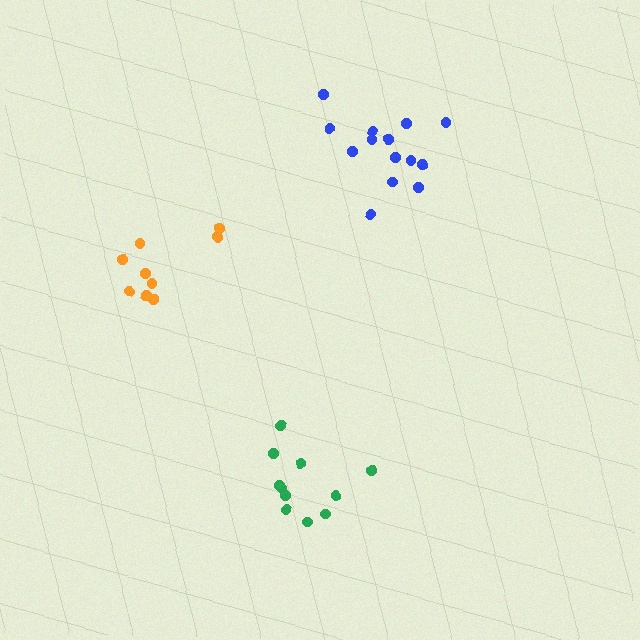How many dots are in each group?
Group 1: 14 dots, Group 2: 11 dots, Group 3: 9 dots (34 total).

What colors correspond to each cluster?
The clusters are colored: blue, green, orange.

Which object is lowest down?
The green cluster is bottommost.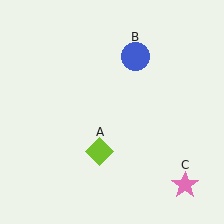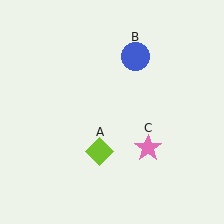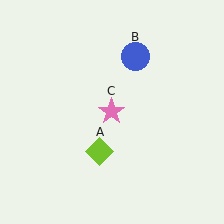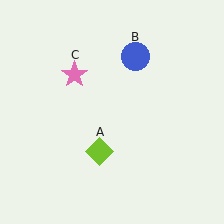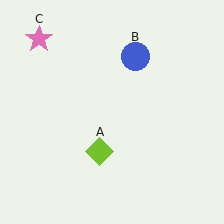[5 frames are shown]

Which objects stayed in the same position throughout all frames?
Lime diamond (object A) and blue circle (object B) remained stationary.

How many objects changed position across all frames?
1 object changed position: pink star (object C).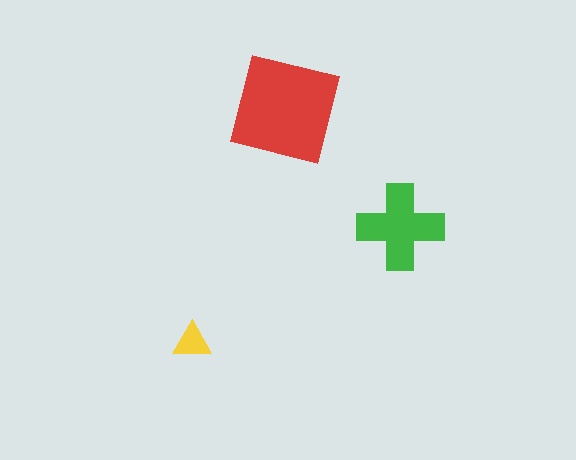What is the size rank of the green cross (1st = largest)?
2nd.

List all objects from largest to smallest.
The red square, the green cross, the yellow triangle.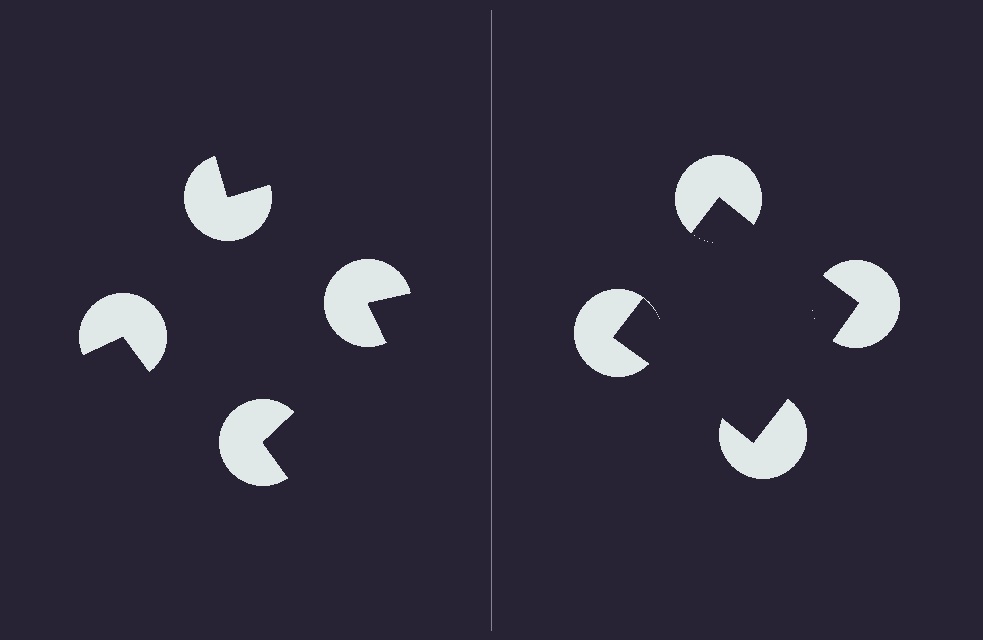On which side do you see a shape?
An illusory square appears on the right side. On the left side the wedge cuts are rotated, so no coherent shape forms.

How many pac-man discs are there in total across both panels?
8 — 4 on each side.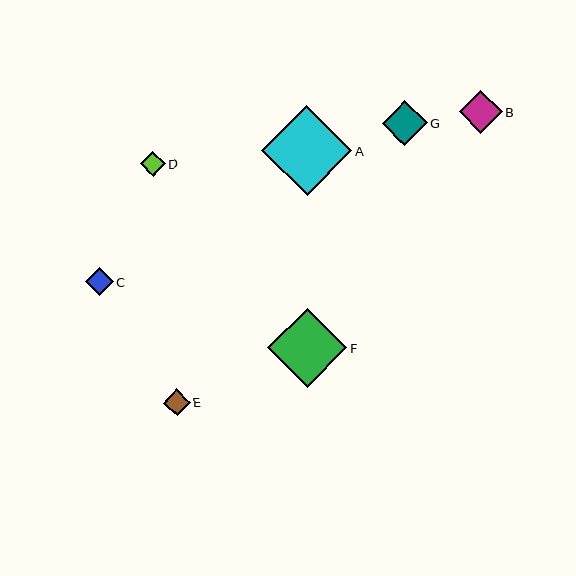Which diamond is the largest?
Diamond A is the largest with a size of approximately 90 pixels.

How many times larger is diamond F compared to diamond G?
Diamond F is approximately 1.7 times the size of diamond G.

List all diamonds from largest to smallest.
From largest to smallest: A, F, G, B, C, E, D.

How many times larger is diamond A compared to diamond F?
Diamond A is approximately 1.1 times the size of diamond F.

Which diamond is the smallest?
Diamond D is the smallest with a size of approximately 25 pixels.